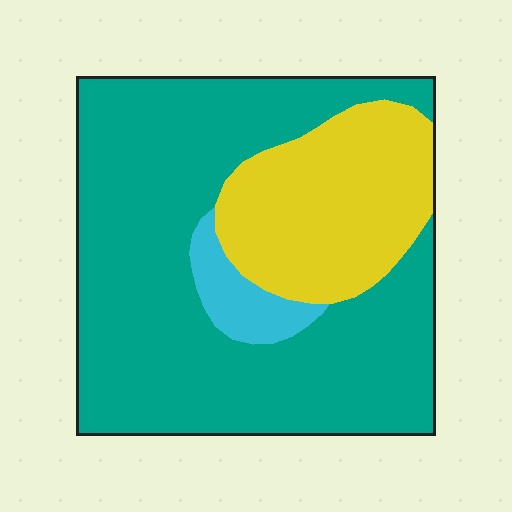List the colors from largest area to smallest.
From largest to smallest: teal, yellow, cyan.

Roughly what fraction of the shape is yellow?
Yellow takes up about one quarter (1/4) of the shape.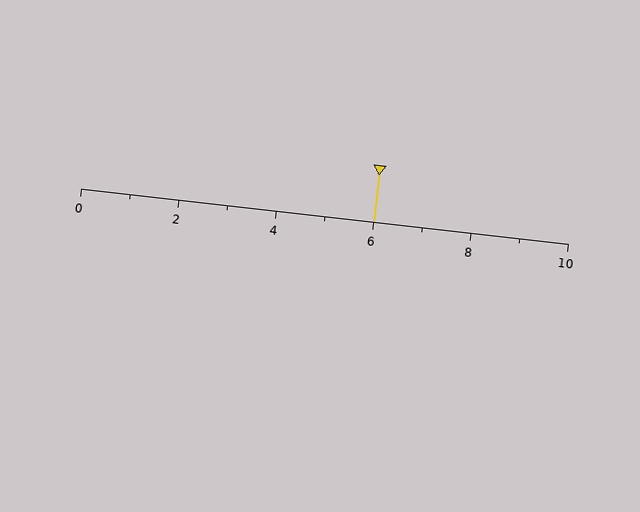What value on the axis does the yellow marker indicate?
The marker indicates approximately 6.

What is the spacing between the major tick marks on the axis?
The major ticks are spaced 2 apart.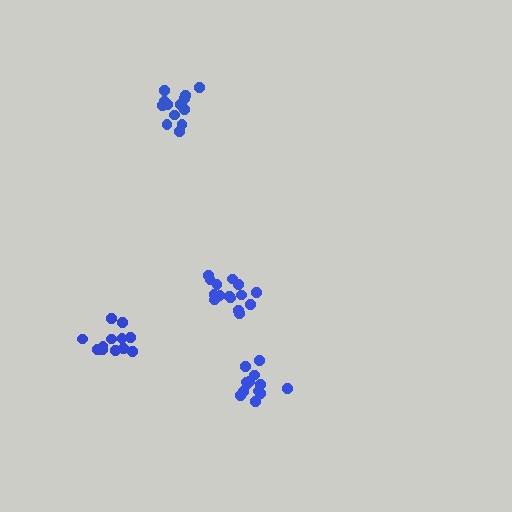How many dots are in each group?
Group 1: 15 dots, Group 2: 12 dots, Group 3: 13 dots, Group 4: 13 dots (53 total).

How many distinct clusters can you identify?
There are 4 distinct clusters.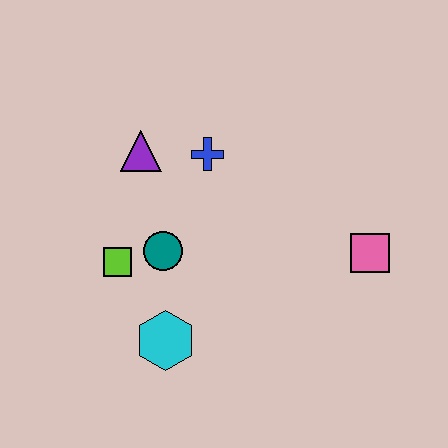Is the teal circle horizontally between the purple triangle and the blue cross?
Yes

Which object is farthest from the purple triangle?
The pink square is farthest from the purple triangle.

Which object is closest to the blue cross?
The purple triangle is closest to the blue cross.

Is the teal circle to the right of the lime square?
Yes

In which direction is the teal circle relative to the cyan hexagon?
The teal circle is above the cyan hexagon.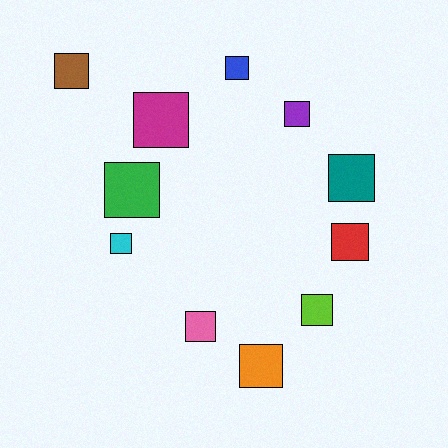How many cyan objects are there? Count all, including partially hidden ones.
There is 1 cyan object.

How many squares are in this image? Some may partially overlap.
There are 11 squares.